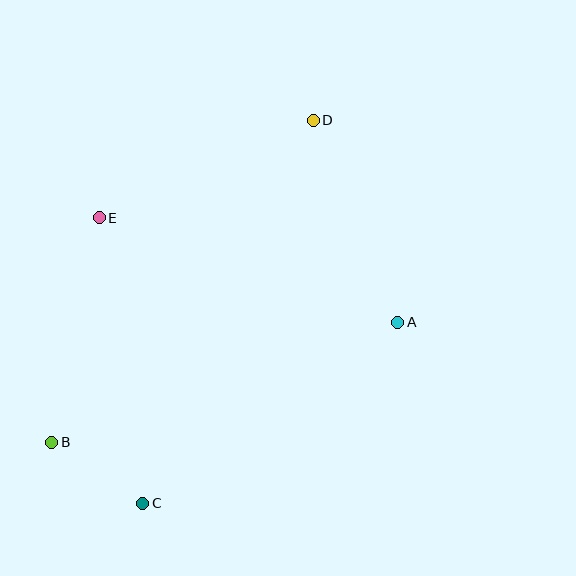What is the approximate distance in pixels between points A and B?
The distance between A and B is approximately 366 pixels.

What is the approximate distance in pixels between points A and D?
The distance between A and D is approximately 219 pixels.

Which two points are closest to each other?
Points B and C are closest to each other.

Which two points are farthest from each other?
Points C and D are farthest from each other.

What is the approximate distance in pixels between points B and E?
The distance between B and E is approximately 229 pixels.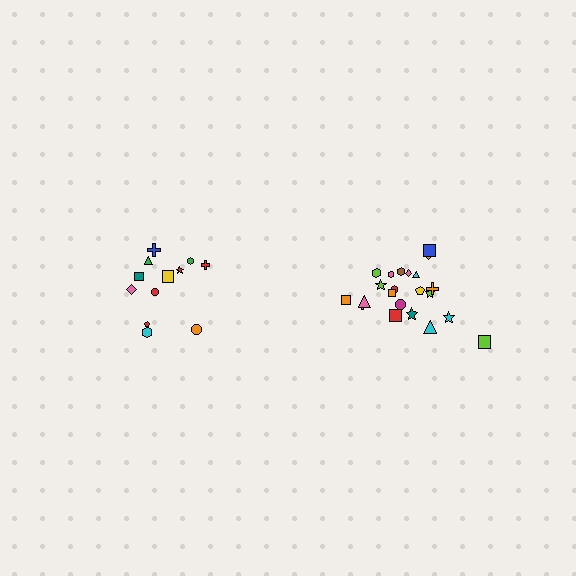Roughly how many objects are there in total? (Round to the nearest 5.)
Roughly 35 objects in total.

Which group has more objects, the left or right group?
The right group.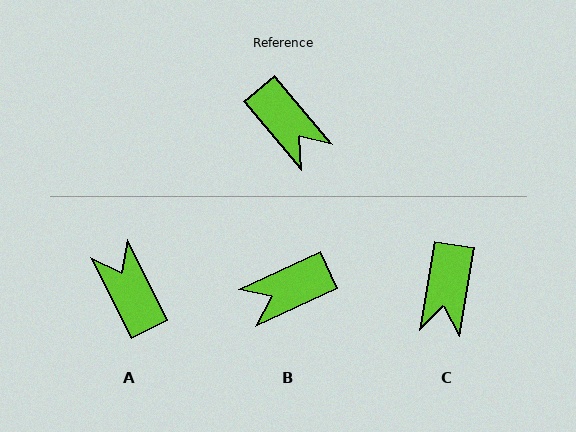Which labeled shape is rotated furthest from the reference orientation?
A, about 167 degrees away.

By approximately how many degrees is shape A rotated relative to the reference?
Approximately 167 degrees counter-clockwise.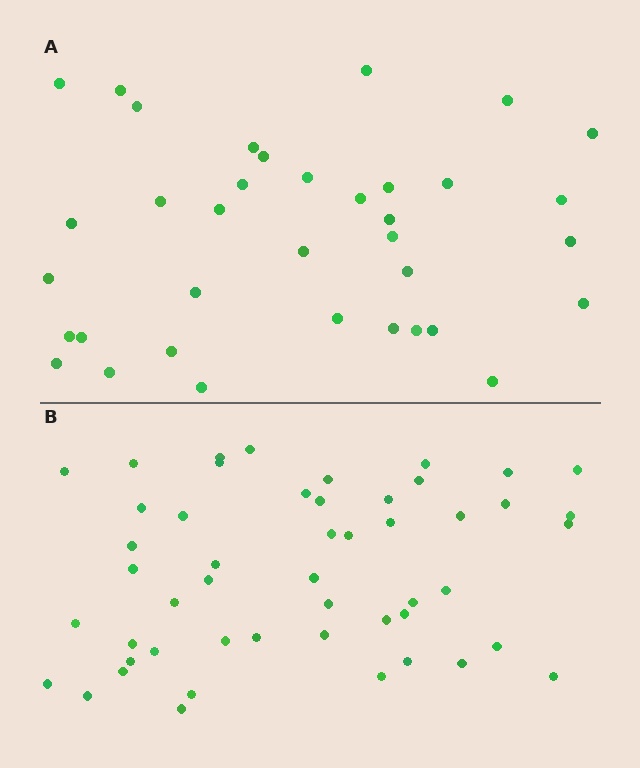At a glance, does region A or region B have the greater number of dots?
Region B (the bottom region) has more dots.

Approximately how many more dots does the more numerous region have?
Region B has approximately 15 more dots than region A.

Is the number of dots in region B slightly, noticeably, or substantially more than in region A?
Region B has noticeably more, but not dramatically so. The ratio is roughly 1.4 to 1.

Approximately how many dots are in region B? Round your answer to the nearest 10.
About 50 dots.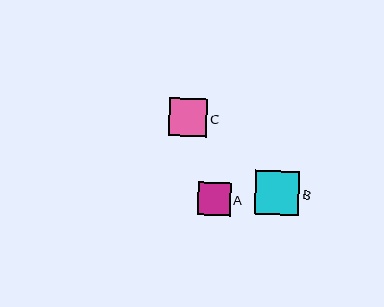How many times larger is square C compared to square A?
Square C is approximately 1.1 times the size of square A.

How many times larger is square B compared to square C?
Square B is approximately 1.2 times the size of square C.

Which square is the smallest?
Square A is the smallest with a size of approximately 33 pixels.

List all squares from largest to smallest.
From largest to smallest: B, C, A.